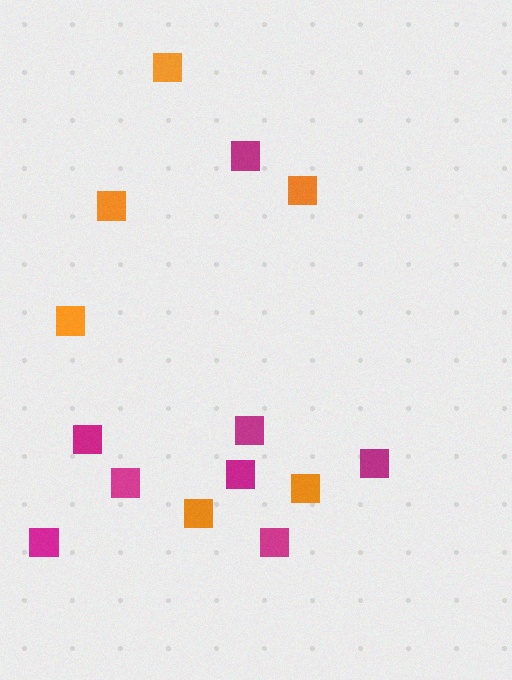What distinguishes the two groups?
There are 2 groups: one group of orange squares (6) and one group of magenta squares (8).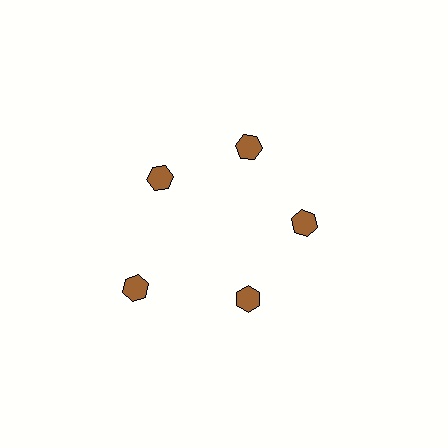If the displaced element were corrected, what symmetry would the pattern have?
It would have 5-fold rotational symmetry — the pattern would map onto itself every 72 degrees.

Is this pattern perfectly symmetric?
No. The 5 brown hexagons are arranged in a ring, but one element near the 8 o'clock position is pushed outward from the center, breaking the 5-fold rotational symmetry.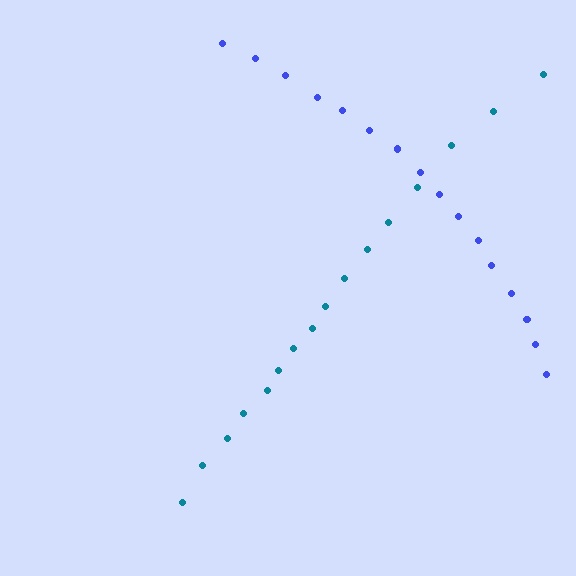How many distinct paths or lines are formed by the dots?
There are 2 distinct paths.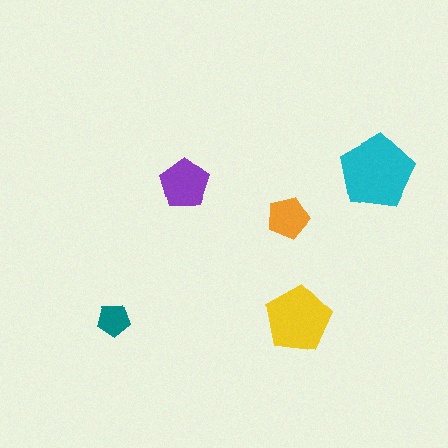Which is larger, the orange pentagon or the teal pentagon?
The orange one.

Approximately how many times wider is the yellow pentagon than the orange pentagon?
About 1.5 times wider.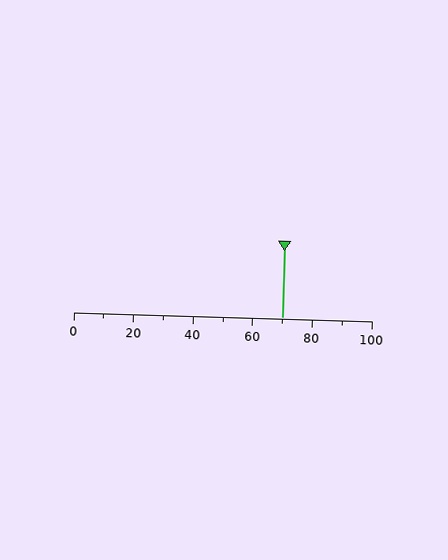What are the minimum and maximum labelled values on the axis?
The axis runs from 0 to 100.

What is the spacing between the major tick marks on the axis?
The major ticks are spaced 20 apart.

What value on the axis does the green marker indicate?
The marker indicates approximately 70.